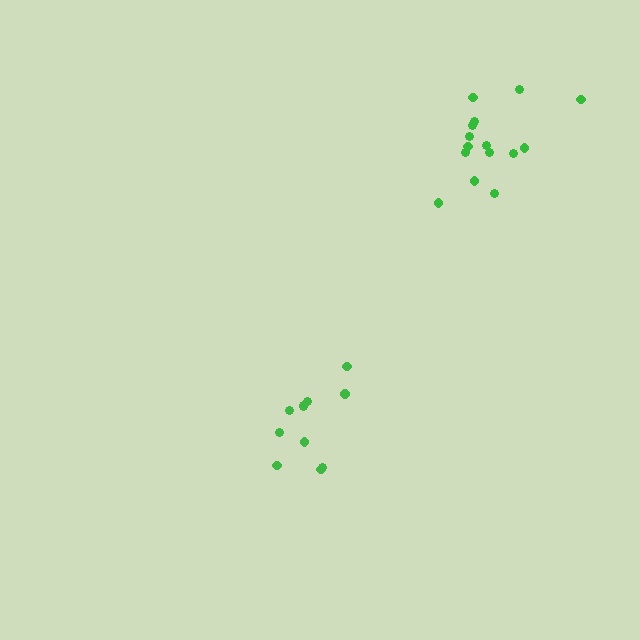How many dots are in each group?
Group 1: 11 dots, Group 2: 15 dots (26 total).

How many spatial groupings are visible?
There are 2 spatial groupings.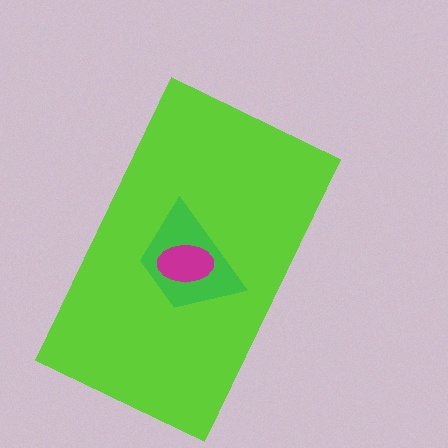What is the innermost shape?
The magenta ellipse.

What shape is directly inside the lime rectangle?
The green trapezoid.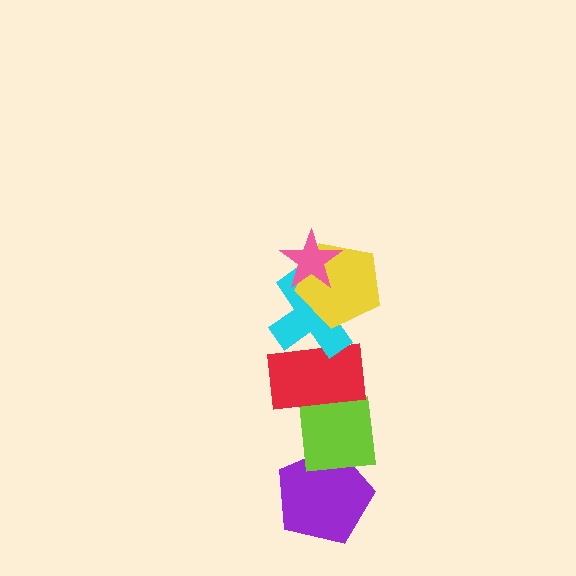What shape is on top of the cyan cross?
The yellow pentagon is on top of the cyan cross.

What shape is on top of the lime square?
The red rectangle is on top of the lime square.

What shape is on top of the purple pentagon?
The lime square is on top of the purple pentagon.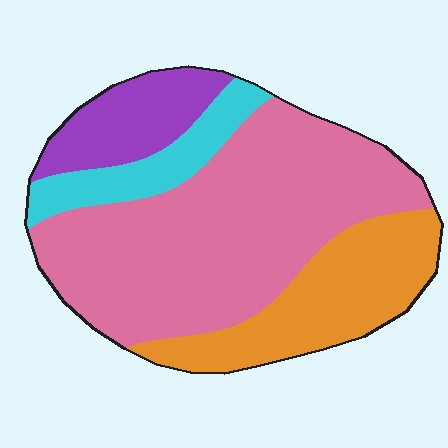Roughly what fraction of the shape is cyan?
Cyan covers around 10% of the shape.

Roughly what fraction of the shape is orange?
Orange covers roughly 25% of the shape.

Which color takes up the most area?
Pink, at roughly 55%.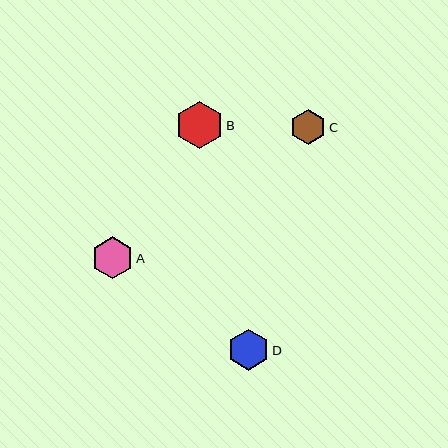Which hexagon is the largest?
Hexagon B is the largest with a size of approximately 48 pixels.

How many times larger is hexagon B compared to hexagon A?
Hexagon B is approximately 1.1 times the size of hexagon A.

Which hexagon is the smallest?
Hexagon C is the smallest with a size of approximately 35 pixels.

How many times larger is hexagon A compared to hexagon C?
Hexagon A is approximately 1.2 times the size of hexagon C.